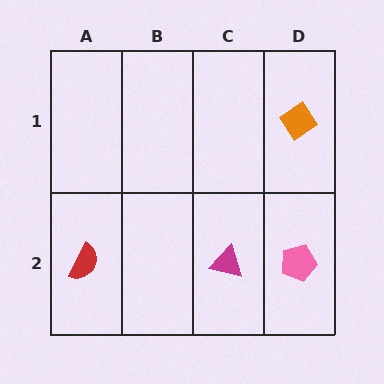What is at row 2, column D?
A pink pentagon.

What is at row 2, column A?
A red semicircle.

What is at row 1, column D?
An orange diamond.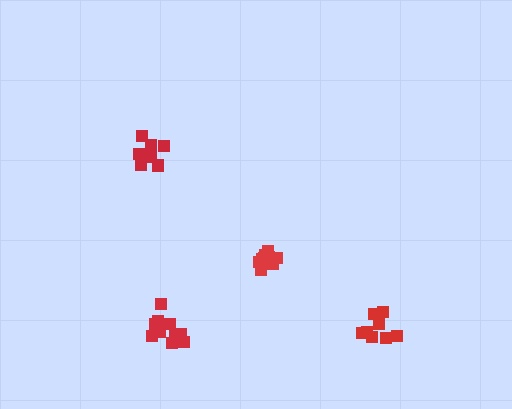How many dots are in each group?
Group 1: 9 dots, Group 2: 10 dots, Group 3: 12 dots, Group 4: 9 dots (40 total).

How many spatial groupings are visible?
There are 4 spatial groupings.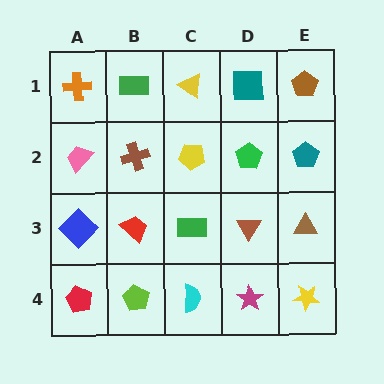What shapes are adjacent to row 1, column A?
A pink trapezoid (row 2, column A), a green rectangle (row 1, column B).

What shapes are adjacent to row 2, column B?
A green rectangle (row 1, column B), a red trapezoid (row 3, column B), a pink trapezoid (row 2, column A), a yellow pentagon (row 2, column C).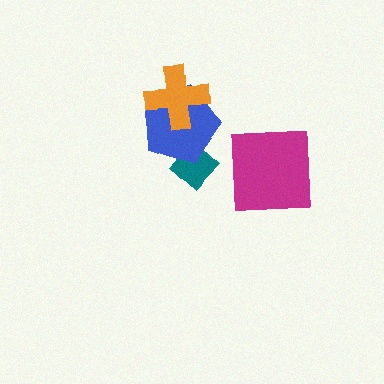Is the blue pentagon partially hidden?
Yes, it is partially covered by another shape.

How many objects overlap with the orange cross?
1 object overlaps with the orange cross.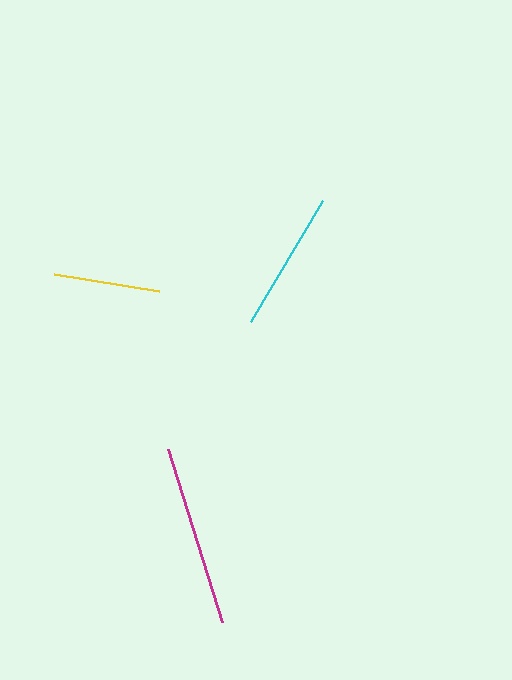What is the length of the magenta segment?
The magenta segment is approximately 182 pixels long.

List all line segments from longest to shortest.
From longest to shortest: magenta, cyan, yellow.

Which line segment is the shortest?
The yellow line is the shortest at approximately 107 pixels.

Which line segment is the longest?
The magenta line is the longest at approximately 182 pixels.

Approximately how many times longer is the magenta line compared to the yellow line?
The magenta line is approximately 1.7 times the length of the yellow line.